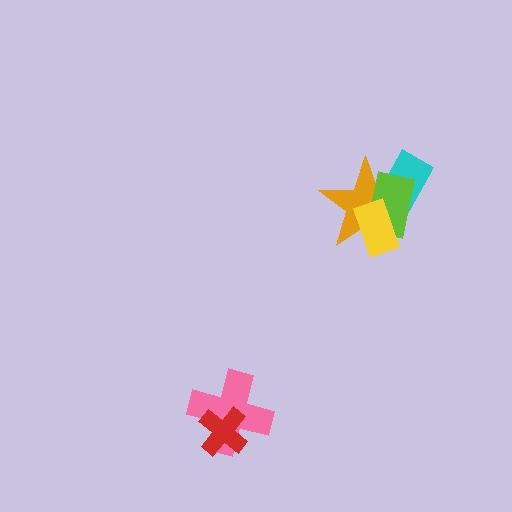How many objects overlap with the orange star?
3 objects overlap with the orange star.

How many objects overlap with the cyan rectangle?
2 objects overlap with the cyan rectangle.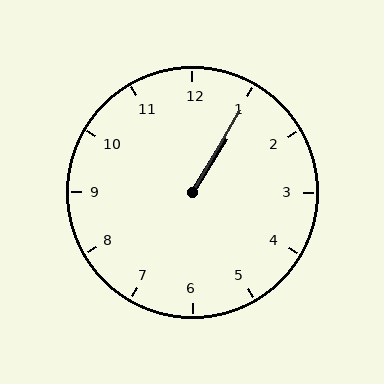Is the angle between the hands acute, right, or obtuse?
It is acute.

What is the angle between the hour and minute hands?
Approximately 2 degrees.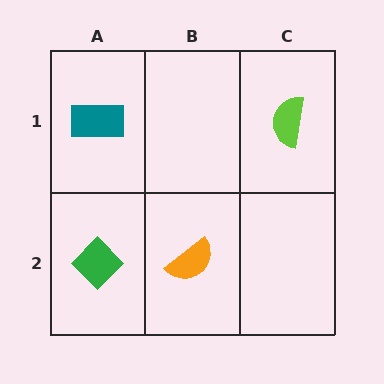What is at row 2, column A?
A green diamond.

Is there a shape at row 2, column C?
No, that cell is empty.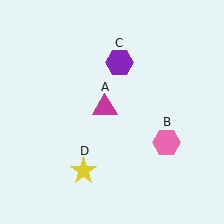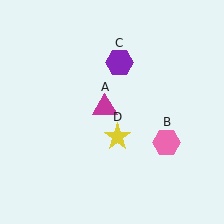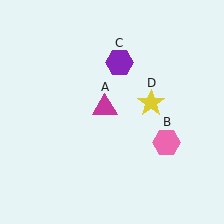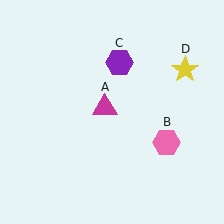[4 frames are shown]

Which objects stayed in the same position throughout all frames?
Magenta triangle (object A) and pink hexagon (object B) and purple hexagon (object C) remained stationary.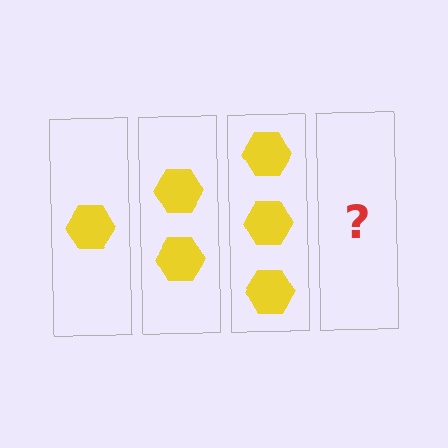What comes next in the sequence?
The next element should be 4 hexagons.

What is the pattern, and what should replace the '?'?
The pattern is that each step adds one more hexagon. The '?' should be 4 hexagons.